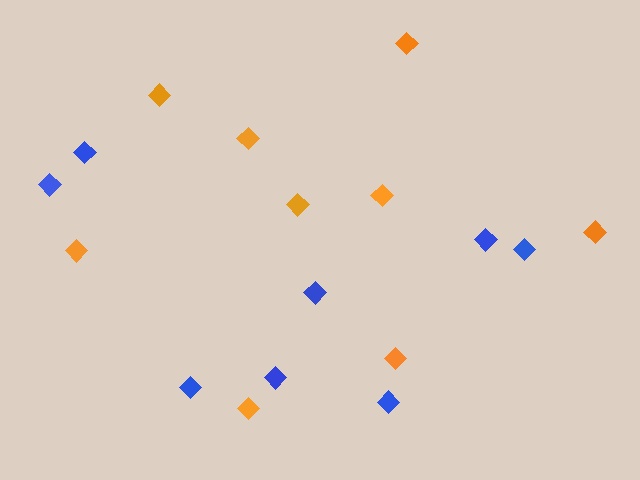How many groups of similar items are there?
There are 2 groups: one group of orange diamonds (9) and one group of blue diamonds (8).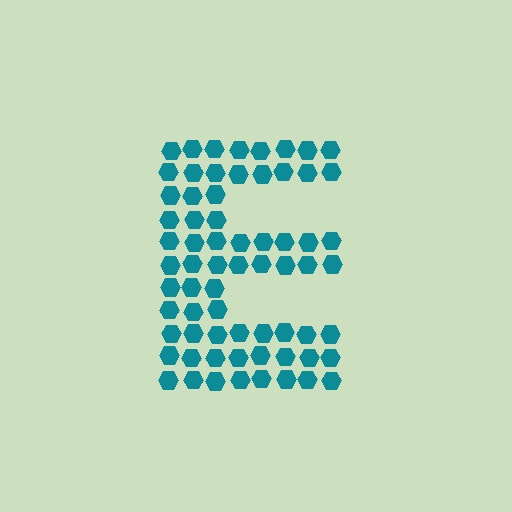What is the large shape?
The large shape is the letter E.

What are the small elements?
The small elements are hexagons.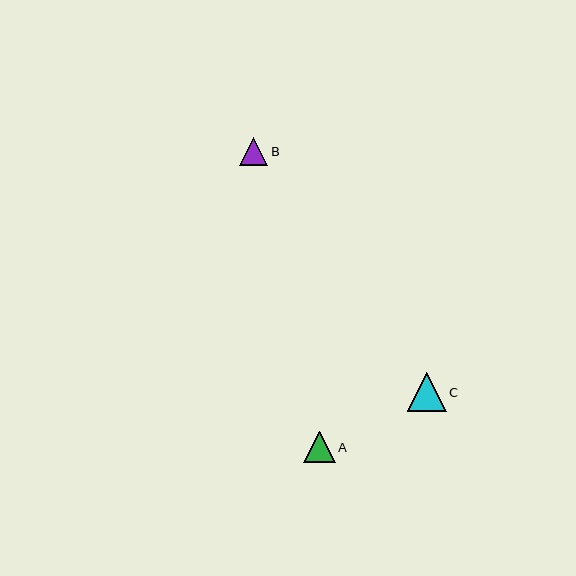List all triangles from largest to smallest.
From largest to smallest: C, A, B.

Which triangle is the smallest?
Triangle B is the smallest with a size of approximately 28 pixels.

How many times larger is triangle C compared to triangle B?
Triangle C is approximately 1.4 times the size of triangle B.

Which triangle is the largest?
Triangle C is the largest with a size of approximately 39 pixels.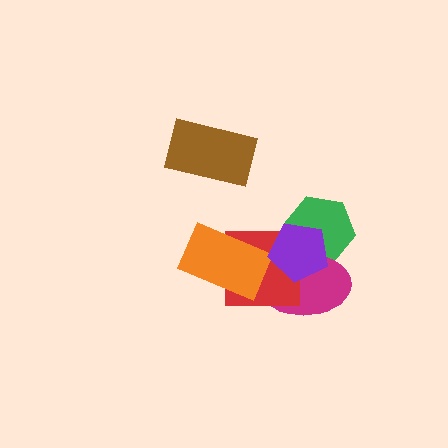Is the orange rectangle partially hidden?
No, no other shape covers it.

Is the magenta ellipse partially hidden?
Yes, it is partially covered by another shape.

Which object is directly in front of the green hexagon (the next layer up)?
The magenta ellipse is directly in front of the green hexagon.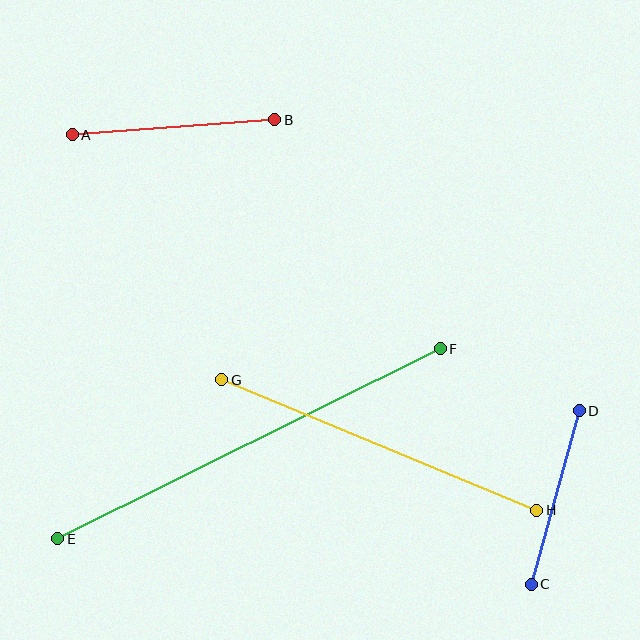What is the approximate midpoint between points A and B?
The midpoint is at approximately (173, 127) pixels.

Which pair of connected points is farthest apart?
Points E and F are farthest apart.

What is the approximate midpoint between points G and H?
The midpoint is at approximately (379, 445) pixels.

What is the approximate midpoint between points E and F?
The midpoint is at approximately (249, 444) pixels.